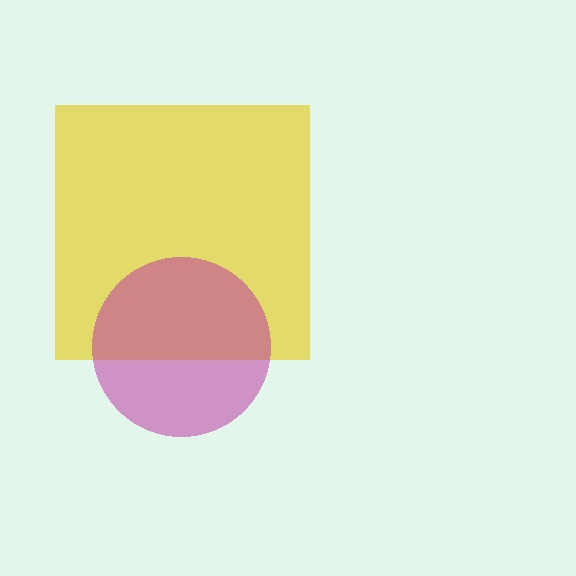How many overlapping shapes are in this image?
There are 2 overlapping shapes in the image.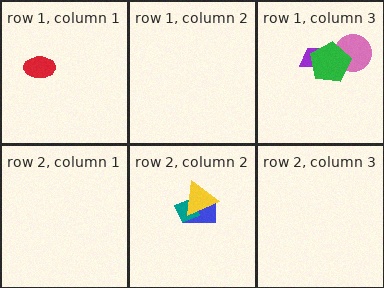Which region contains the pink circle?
The row 1, column 3 region.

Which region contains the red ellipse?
The row 1, column 1 region.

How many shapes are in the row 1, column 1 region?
1.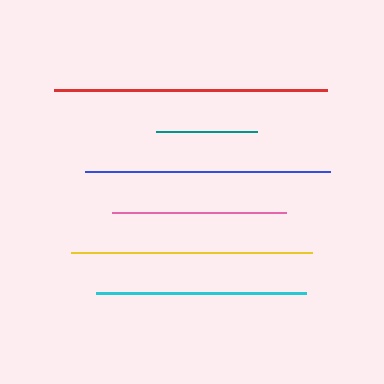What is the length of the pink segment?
The pink segment is approximately 174 pixels long.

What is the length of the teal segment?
The teal segment is approximately 101 pixels long.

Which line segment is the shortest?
The teal line is the shortest at approximately 101 pixels.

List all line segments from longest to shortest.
From longest to shortest: red, blue, yellow, cyan, pink, teal.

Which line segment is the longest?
The red line is the longest at approximately 273 pixels.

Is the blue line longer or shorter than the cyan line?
The blue line is longer than the cyan line.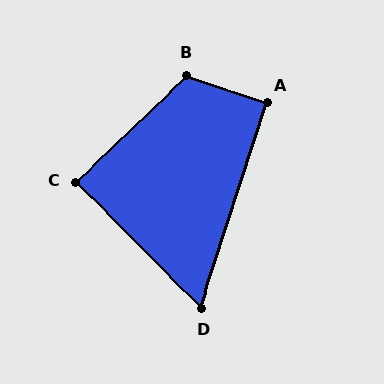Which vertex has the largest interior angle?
B, at approximately 117 degrees.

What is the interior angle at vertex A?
Approximately 91 degrees (approximately right).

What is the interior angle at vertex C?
Approximately 89 degrees (approximately right).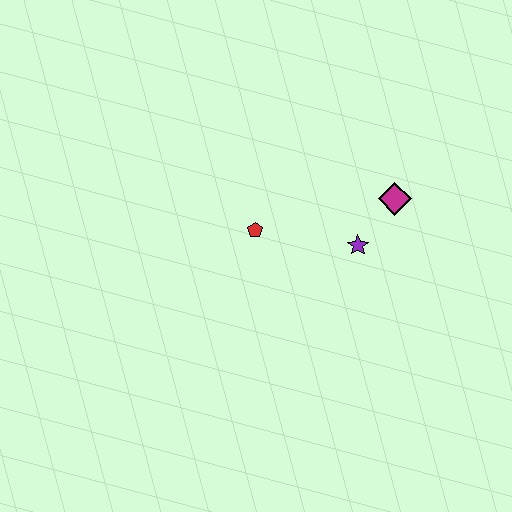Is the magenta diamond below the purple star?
No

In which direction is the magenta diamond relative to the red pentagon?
The magenta diamond is to the right of the red pentagon.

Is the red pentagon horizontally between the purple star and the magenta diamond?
No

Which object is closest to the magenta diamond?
The purple star is closest to the magenta diamond.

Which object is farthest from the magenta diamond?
The red pentagon is farthest from the magenta diamond.